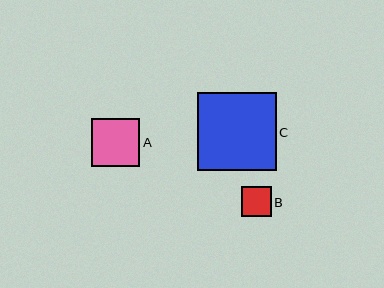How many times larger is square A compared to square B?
Square A is approximately 1.6 times the size of square B.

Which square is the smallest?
Square B is the smallest with a size of approximately 30 pixels.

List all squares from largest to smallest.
From largest to smallest: C, A, B.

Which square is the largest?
Square C is the largest with a size of approximately 79 pixels.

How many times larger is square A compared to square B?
Square A is approximately 1.6 times the size of square B.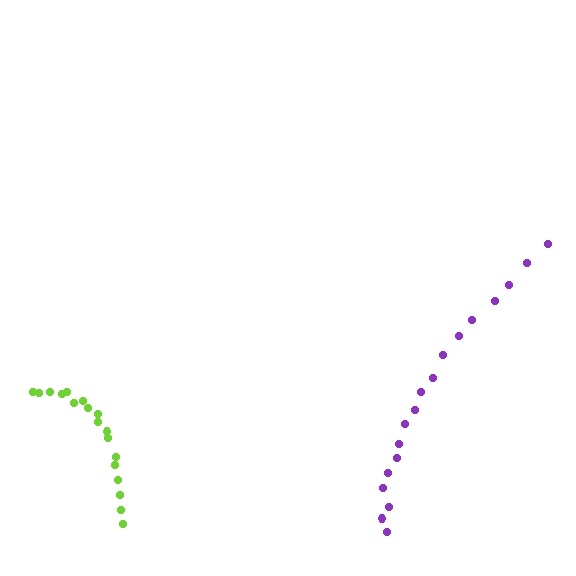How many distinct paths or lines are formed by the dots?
There are 2 distinct paths.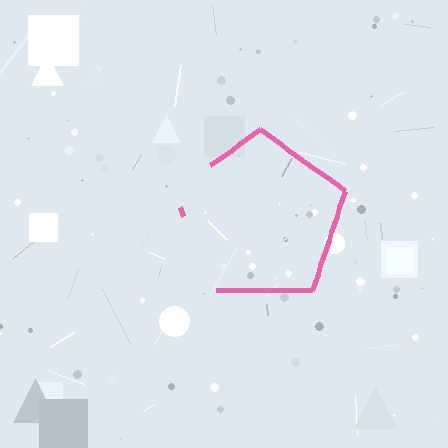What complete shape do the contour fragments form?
The contour fragments form a pentagon.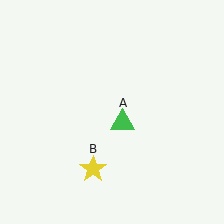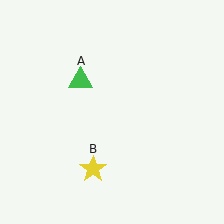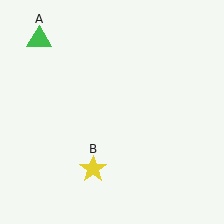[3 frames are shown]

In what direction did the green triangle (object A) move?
The green triangle (object A) moved up and to the left.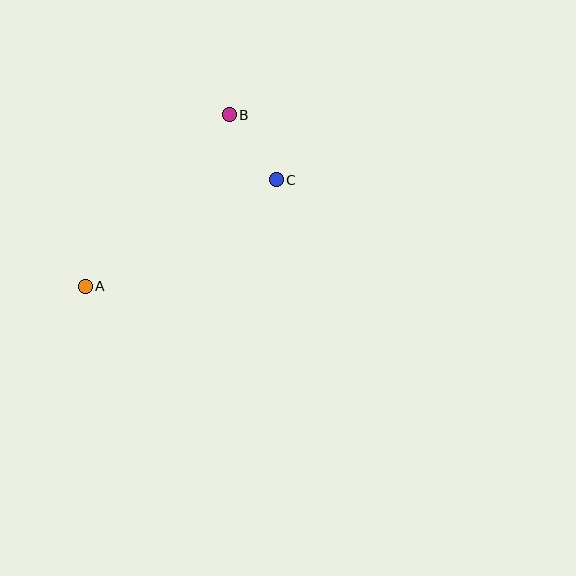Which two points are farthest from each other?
Points A and B are farthest from each other.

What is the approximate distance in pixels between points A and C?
The distance between A and C is approximately 219 pixels.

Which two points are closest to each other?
Points B and C are closest to each other.